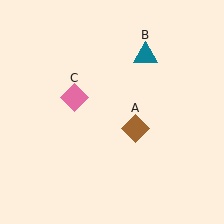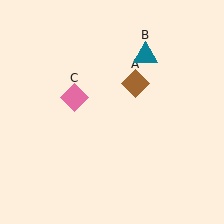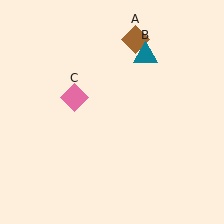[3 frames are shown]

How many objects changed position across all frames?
1 object changed position: brown diamond (object A).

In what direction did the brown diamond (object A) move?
The brown diamond (object A) moved up.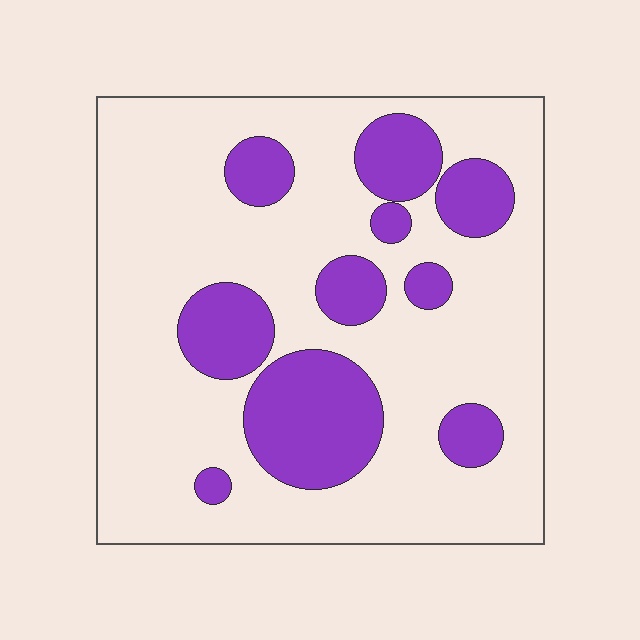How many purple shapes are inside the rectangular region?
10.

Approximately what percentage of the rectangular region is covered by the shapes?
Approximately 25%.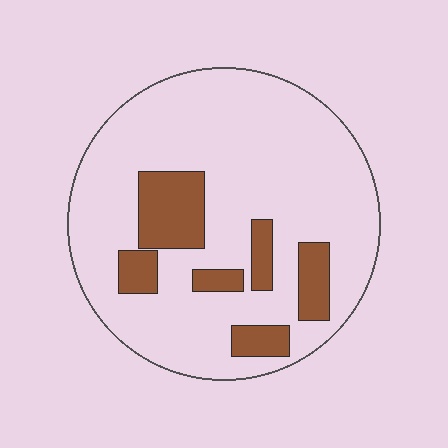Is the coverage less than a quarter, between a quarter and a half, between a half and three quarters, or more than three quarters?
Less than a quarter.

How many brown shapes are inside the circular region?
6.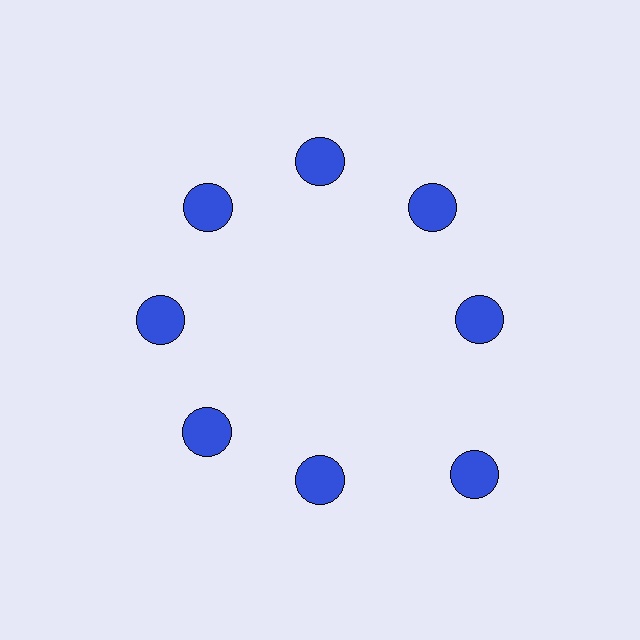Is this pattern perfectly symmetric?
No. The 8 blue circles are arranged in a ring, but one element near the 4 o'clock position is pushed outward from the center, breaking the 8-fold rotational symmetry.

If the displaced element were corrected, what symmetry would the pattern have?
It would have 8-fold rotational symmetry — the pattern would map onto itself every 45 degrees.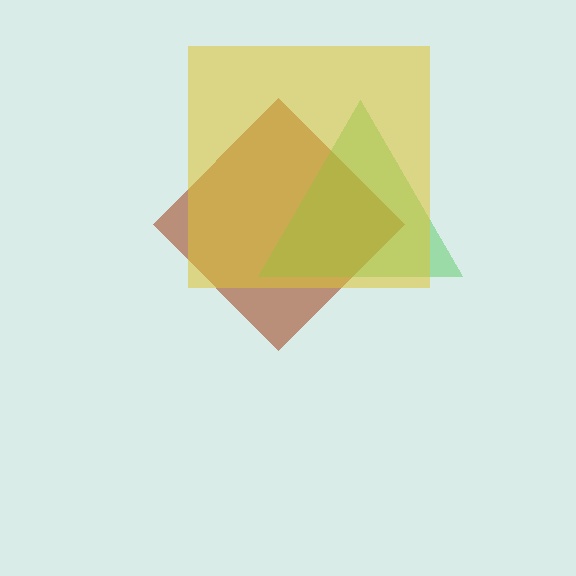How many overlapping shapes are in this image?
There are 3 overlapping shapes in the image.